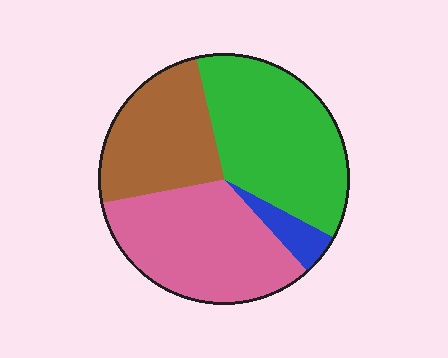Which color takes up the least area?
Blue, at roughly 5%.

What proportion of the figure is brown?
Brown takes up between a sixth and a third of the figure.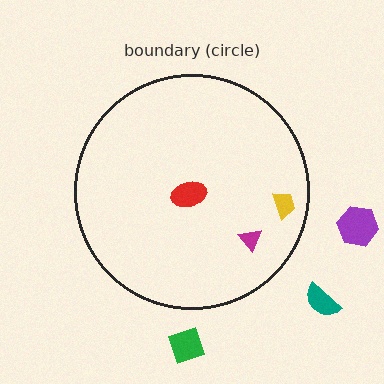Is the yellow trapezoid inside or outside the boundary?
Inside.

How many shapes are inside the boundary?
3 inside, 3 outside.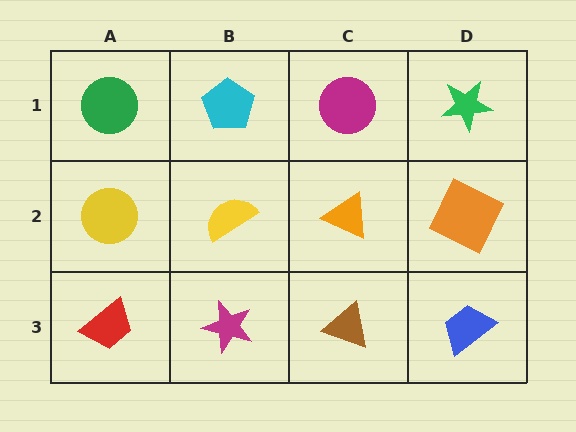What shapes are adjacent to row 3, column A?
A yellow circle (row 2, column A), a magenta star (row 3, column B).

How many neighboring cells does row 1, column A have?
2.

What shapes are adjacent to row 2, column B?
A cyan pentagon (row 1, column B), a magenta star (row 3, column B), a yellow circle (row 2, column A), an orange triangle (row 2, column C).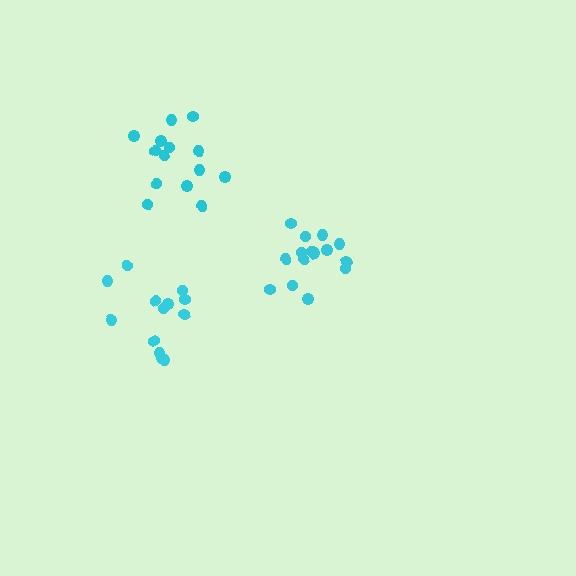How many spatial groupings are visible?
There are 3 spatial groupings.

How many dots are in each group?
Group 1: 14 dots, Group 2: 15 dots, Group 3: 13 dots (42 total).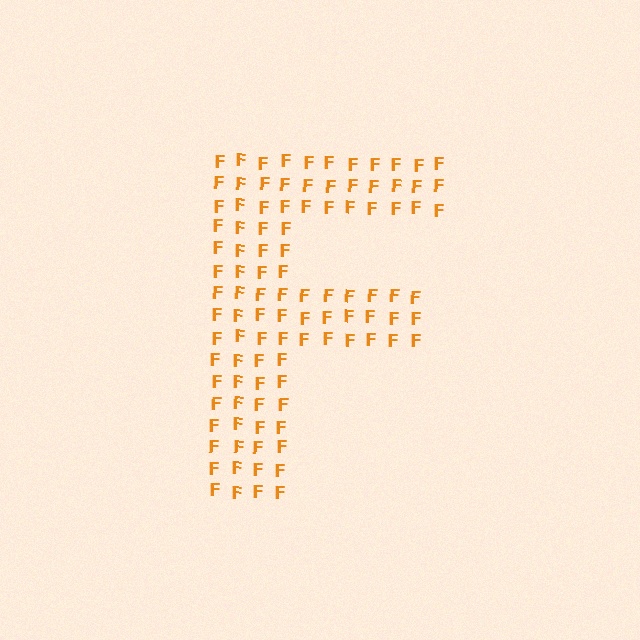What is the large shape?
The large shape is the letter F.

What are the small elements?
The small elements are letter F's.